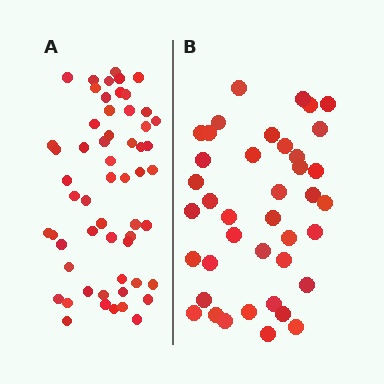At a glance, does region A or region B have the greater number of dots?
Region A (the left region) has more dots.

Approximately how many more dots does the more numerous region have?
Region A has approximately 15 more dots than region B.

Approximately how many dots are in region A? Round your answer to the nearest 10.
About 60 dots. (The exact count is 57, which rounds to 60.)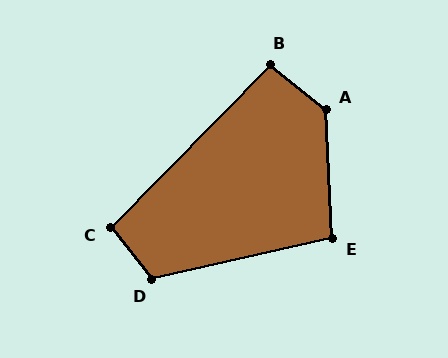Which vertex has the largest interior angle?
A, at approximately 132 degrees.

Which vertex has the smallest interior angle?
B, at approximately 95 degrees.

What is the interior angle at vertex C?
Approximately 97 degrees (obtuse).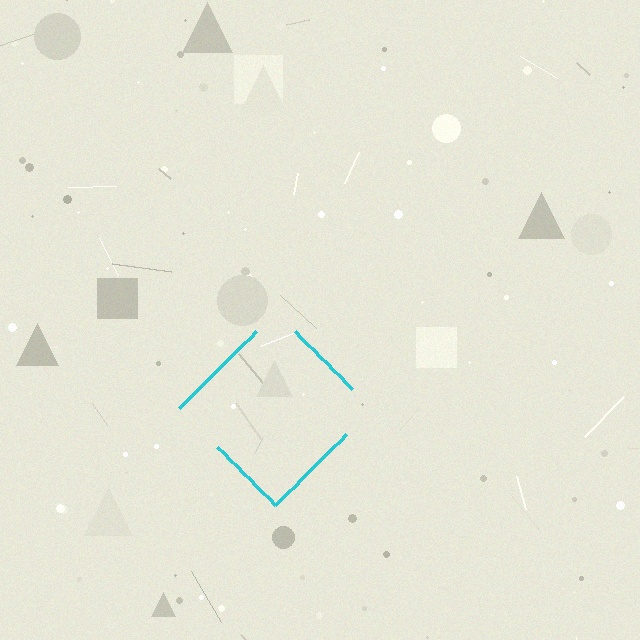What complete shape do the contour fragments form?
The contour fragments form a diamond.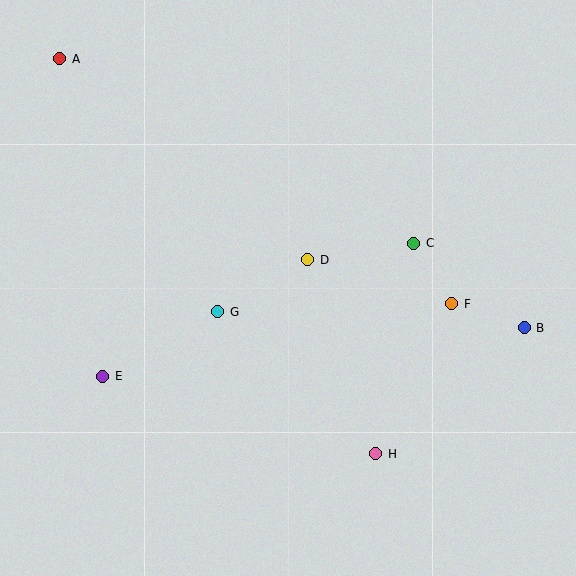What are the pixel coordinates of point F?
Point F is at (452, 304).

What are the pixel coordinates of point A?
Point A is at (60, 59).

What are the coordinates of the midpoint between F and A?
The midpoint between F and A is at (256, 181).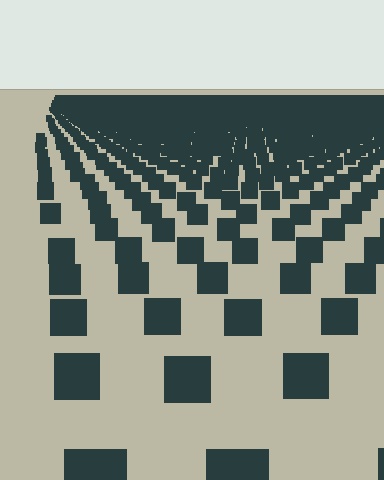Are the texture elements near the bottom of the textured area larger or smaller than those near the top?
Larger. Near the bottom, elements are closer to the viewer and appear at a bigger on-screen size.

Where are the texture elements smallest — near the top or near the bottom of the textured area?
Near the top.